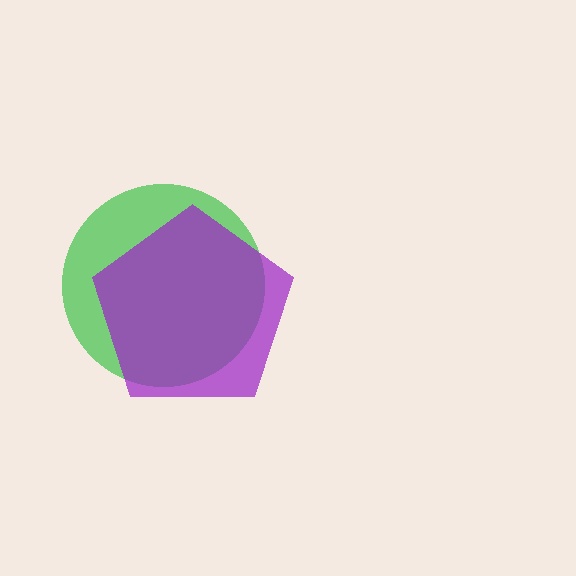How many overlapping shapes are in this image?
There are 2 overlapping shapes in the image.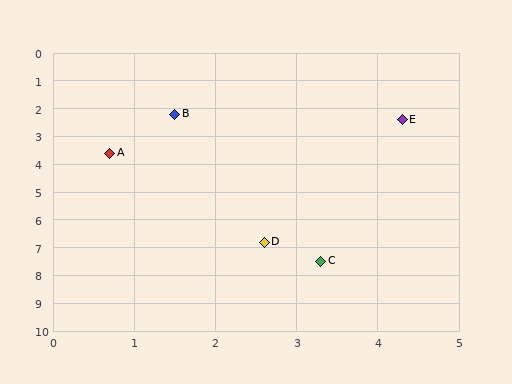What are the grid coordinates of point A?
Point A is at approximately (0.7, 3.6).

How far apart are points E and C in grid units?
Points E and C are about 5.2 grid units apart.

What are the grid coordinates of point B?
Point B is at approximately (1.5, 2.2).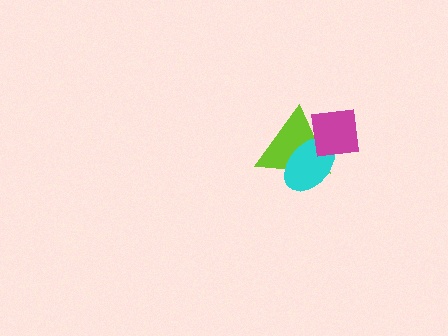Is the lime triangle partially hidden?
Yes, it is partially covered by another shape.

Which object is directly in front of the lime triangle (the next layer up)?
The cyan ellipse is directly in front of the lime triangle.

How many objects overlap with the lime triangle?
2 objects overlap with the lime triangle.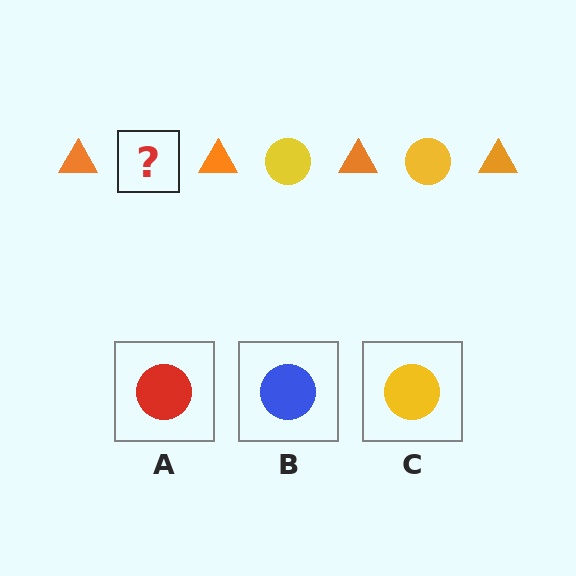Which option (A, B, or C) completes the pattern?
C.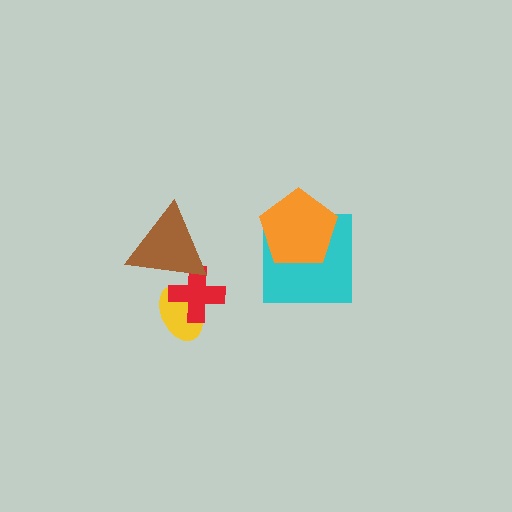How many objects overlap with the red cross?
2 objects overlap with the red cross.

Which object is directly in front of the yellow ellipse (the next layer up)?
The red cross is directly in front of the yellow ellipse.